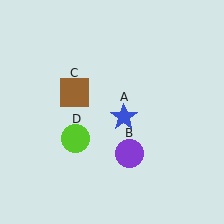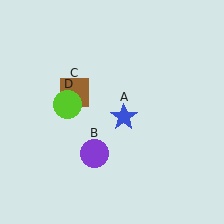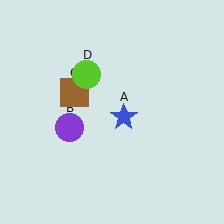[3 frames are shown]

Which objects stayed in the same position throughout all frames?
Blue star (object A) and brown square (object C) remained stationary.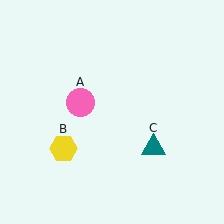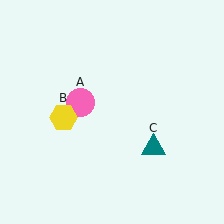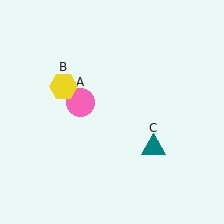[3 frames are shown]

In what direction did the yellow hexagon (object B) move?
The yellow hexagon (object B) moved up.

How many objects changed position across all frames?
1 object changed position: yellow hexagon (object B).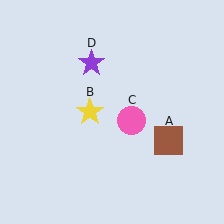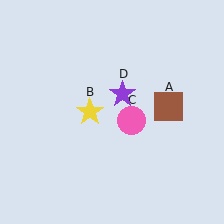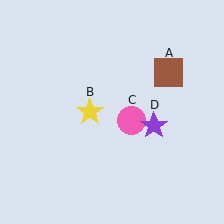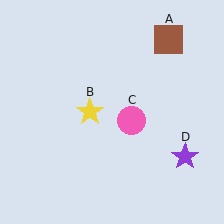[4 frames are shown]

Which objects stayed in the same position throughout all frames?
Yellow star (object B) and pink circle (object C) remained stationary.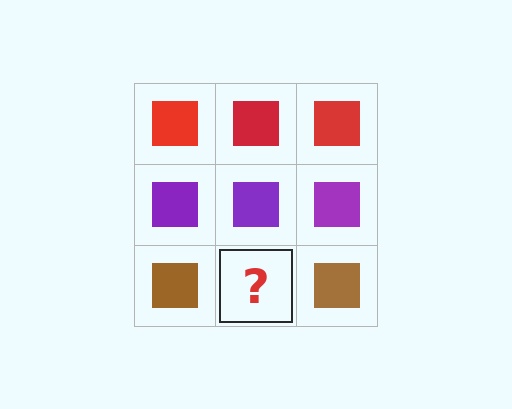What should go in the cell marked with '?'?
The missing cell should contain a brown square.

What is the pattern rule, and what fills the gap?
The rule is that each row has a consistent color. The gap should be filled with a brown square.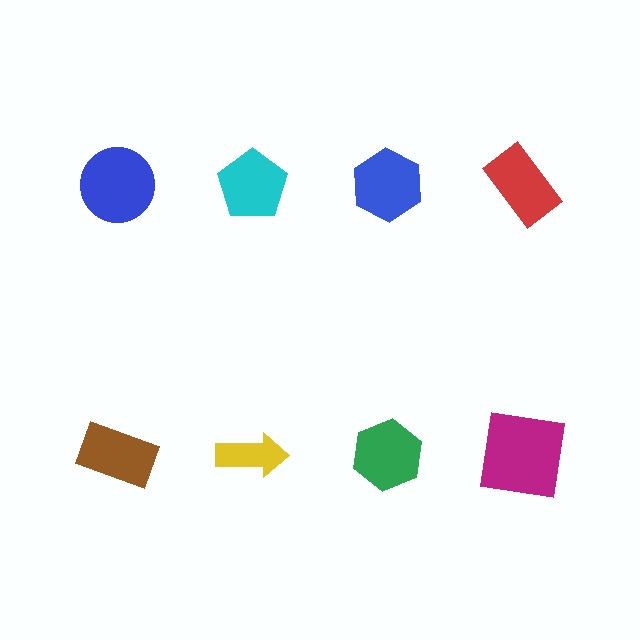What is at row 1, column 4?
A red rectangle.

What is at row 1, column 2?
A cyan pentagon.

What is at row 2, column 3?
A green hexagon.